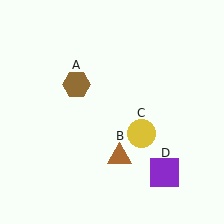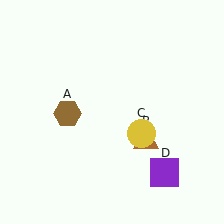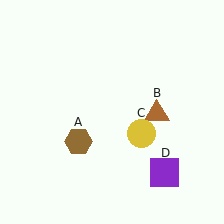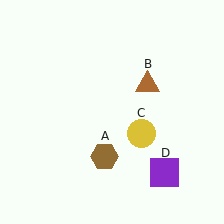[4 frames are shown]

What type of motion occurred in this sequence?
The brown hexagon (object A), brown triangle (object B) rotated counterclockwise around the center of the scene.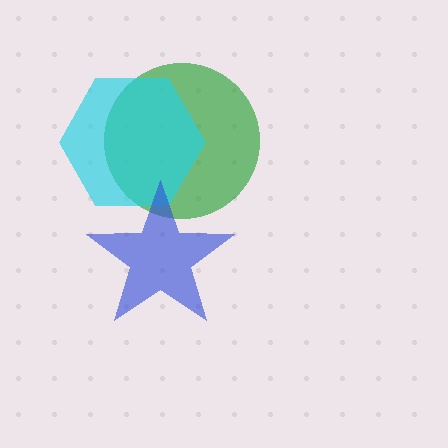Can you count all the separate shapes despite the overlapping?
Yes, there are 3 separate shapes.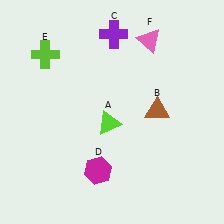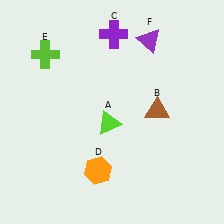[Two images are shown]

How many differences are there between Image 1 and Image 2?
There are 2 differences between the two images.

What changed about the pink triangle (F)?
In Image 1, F is pink. In Image 2, it changed to purple.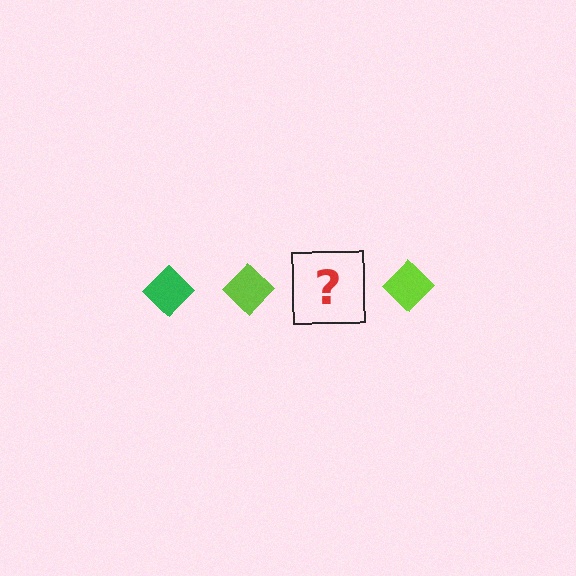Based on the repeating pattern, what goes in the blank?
The blank should be a green diamond.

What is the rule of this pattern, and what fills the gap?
The rule is that the pattern cycles through green, lime diamonds. The gap should be filled with a green diamond.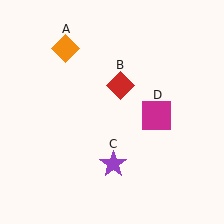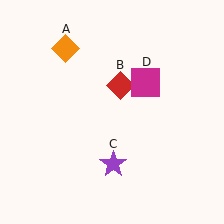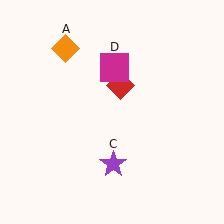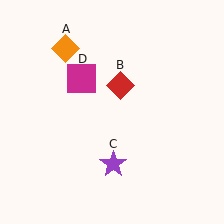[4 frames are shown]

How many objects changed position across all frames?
1 object changed position: magenta square (object D).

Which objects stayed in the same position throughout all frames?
Orange diamond (object A) and red diamond (object B) and purple star (object C) remained stationary.